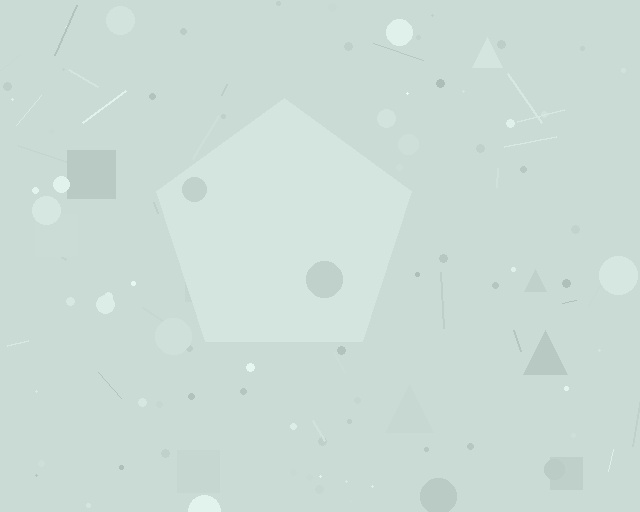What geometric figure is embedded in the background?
A pentagon is embedded in the background.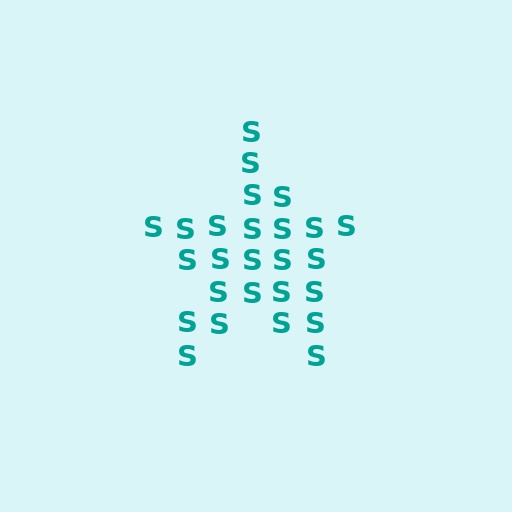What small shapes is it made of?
It is made of small letter S's.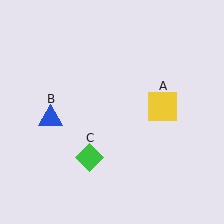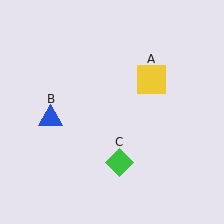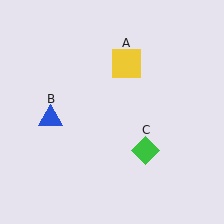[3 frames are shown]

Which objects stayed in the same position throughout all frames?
Blue triangle (object B) remained stationary.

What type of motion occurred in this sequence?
The yellow square (object A), green diamond (object C) rotated counterclockwise around the center of the scene.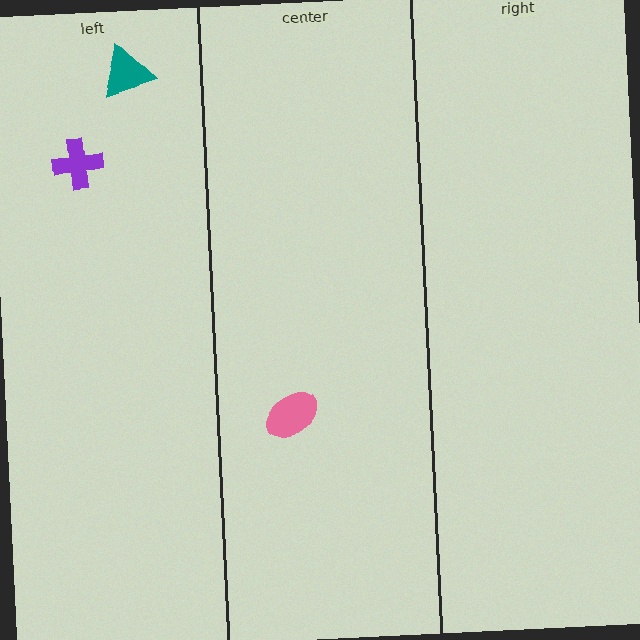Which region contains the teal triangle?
The left region.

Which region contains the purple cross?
The left region.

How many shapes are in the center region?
1.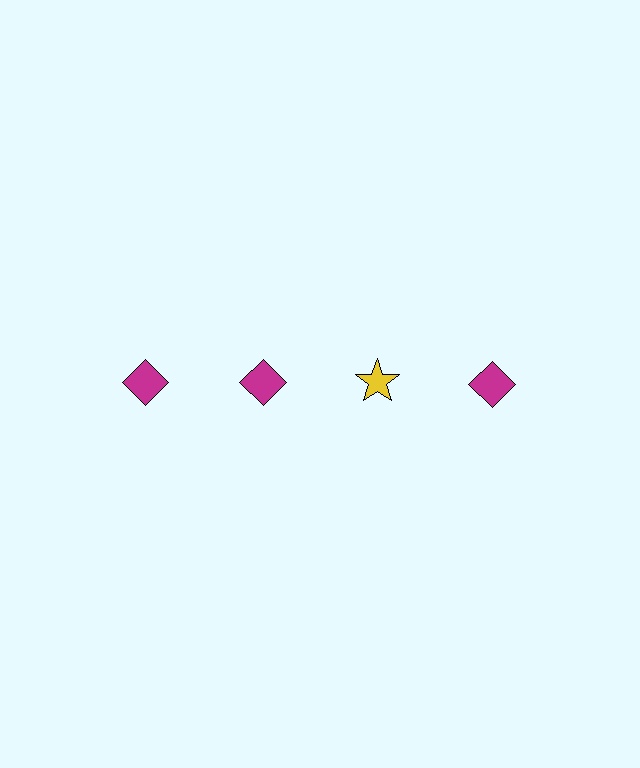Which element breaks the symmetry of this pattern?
The yellow star in the top row, center column breaks the symmetry. All other shapes are magenta diamonds.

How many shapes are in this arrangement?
There are 4 shapes arranged in a grid pattern.